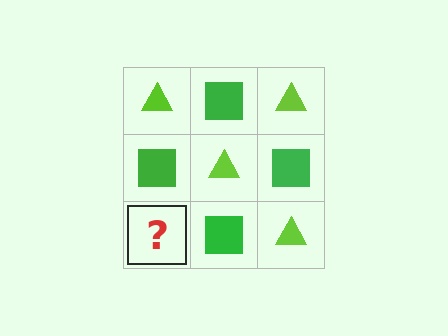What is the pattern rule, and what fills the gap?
The rule is that it alternates lime triangle and green square in a checkerboard pattern. The gap should be filled with a lime triangle.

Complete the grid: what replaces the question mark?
The question mark should be replaced with a lime triangle.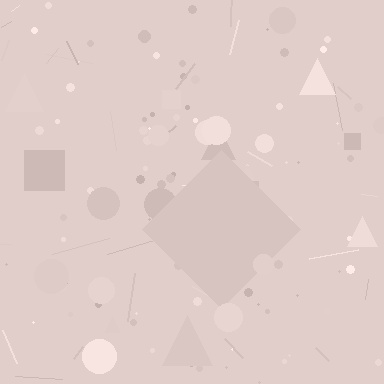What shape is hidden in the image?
A diamond is hidden in the image.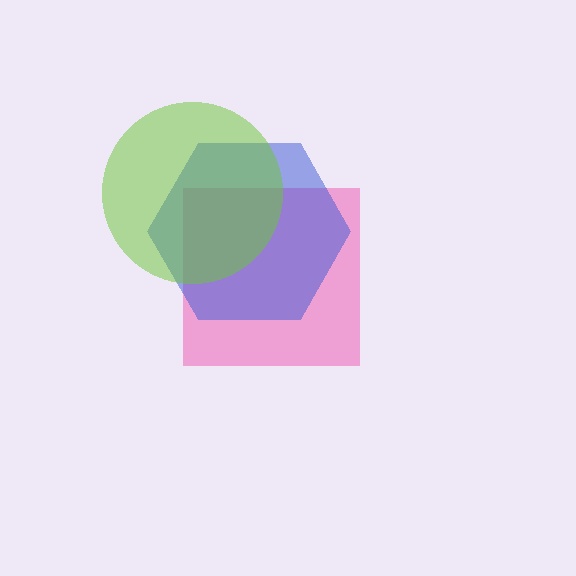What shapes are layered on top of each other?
The layered shapes are: a pink square, a blue hexagon, a lime circle.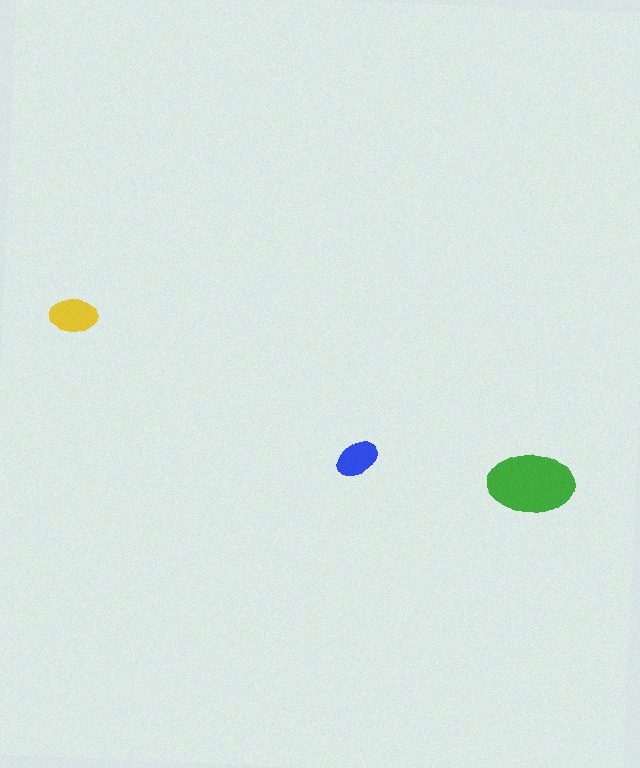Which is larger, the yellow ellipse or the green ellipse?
The green one.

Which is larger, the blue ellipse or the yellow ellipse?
The yellow one.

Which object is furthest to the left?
The yellow ellipse is leftmost.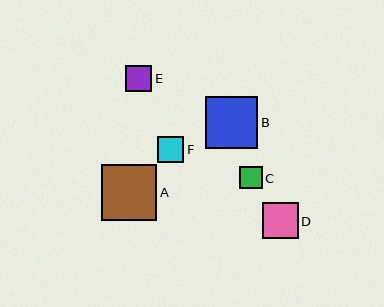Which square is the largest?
Square A is the largest with a size of approximately 56 pixels.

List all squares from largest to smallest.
From largest to smallest: A, B, D, E, F, C.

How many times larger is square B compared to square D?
Square B is approximately 1.4 times the size of square D.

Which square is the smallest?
Square C is the smallest with a size of approximately 23 pixels.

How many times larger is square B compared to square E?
Square B is approximately 2.0 times the size of square E.